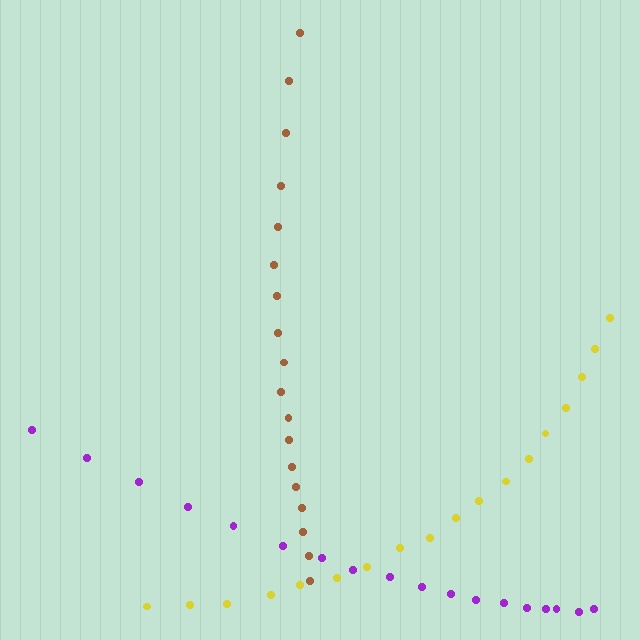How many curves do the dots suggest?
There are 3 distinct paths.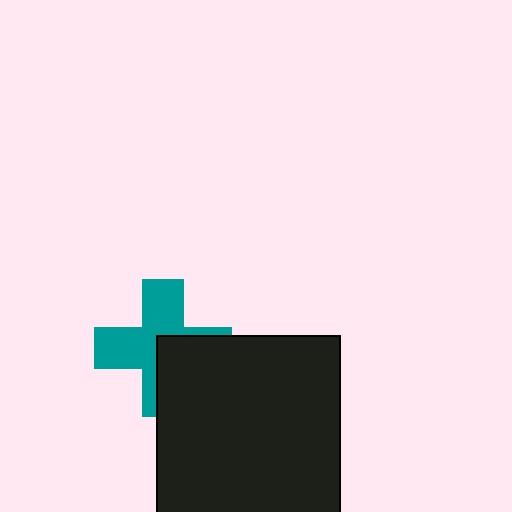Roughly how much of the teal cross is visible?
About half of it is visible (roughly 60%).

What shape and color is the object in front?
The object in front is a black square.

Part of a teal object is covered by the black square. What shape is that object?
It is a cross.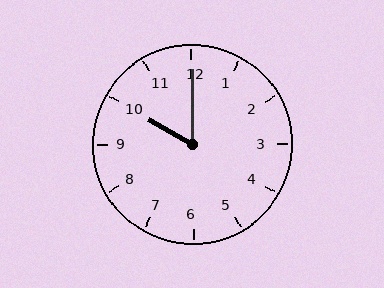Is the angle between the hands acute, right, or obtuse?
It is acute.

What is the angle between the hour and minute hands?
Approximately 60 degrees.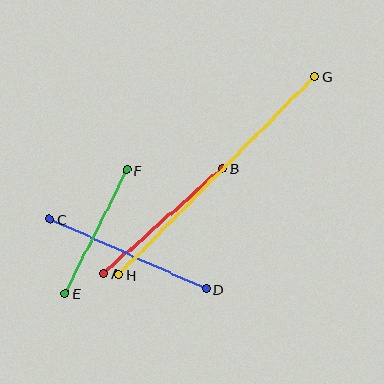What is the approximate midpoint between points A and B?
The midpoint is at approximately (163, 221) pixels.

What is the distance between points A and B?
The distance is approximately 159 pixels.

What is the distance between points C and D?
The distance is approximately 171 pixels.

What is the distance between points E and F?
The distance is approximately 138 pixels.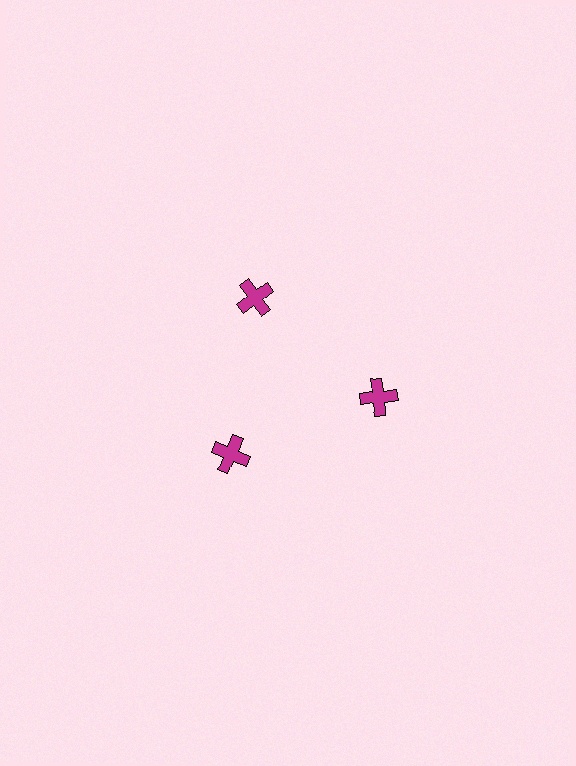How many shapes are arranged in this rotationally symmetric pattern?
There are 3 shapes, arranged in 3 groups of 1.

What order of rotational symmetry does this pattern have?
This pattern has 3-fold rotational symmetry.